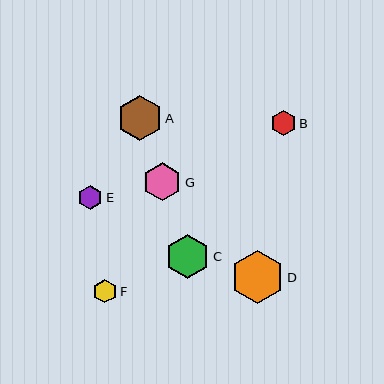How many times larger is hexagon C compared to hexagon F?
Hexagon C is approximately 1.9 times the size of hexagon F.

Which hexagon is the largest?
Hexagon D is the largest with a size of approximately 53 pixels.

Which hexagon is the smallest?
Hexagon F is the smallest with a size of approximately 23 pixels.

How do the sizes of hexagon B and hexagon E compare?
Hexagon B and hexagon E are approximately the same size.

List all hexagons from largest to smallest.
From largest to smallest: D, A, C, G, B, E, F.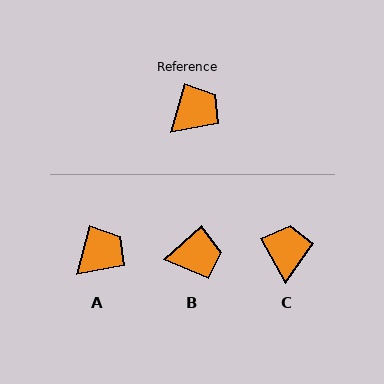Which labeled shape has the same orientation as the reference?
A.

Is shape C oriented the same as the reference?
No, it is off by about 44 degrees.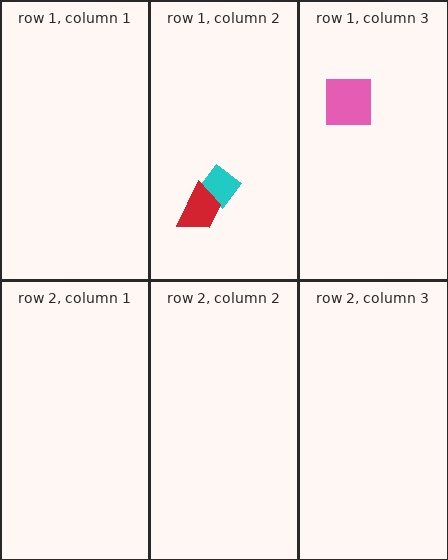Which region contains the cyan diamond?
The row 1, column 2 region.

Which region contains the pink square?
The row 1, column 3 region.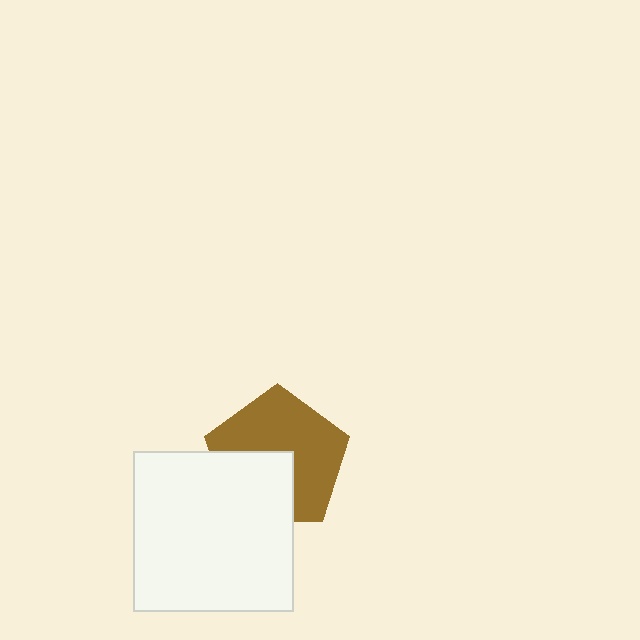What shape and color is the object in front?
The object in front is a white square.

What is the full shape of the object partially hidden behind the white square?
The partially hidden object is a brown pentagon.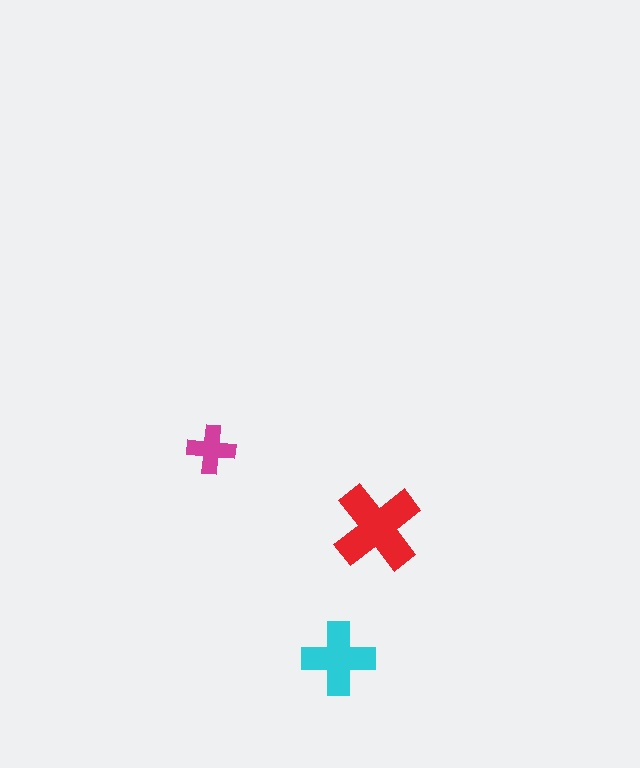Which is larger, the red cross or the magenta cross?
The red one.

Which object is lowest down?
The cyan cross is bottommost.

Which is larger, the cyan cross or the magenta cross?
The cyan one.